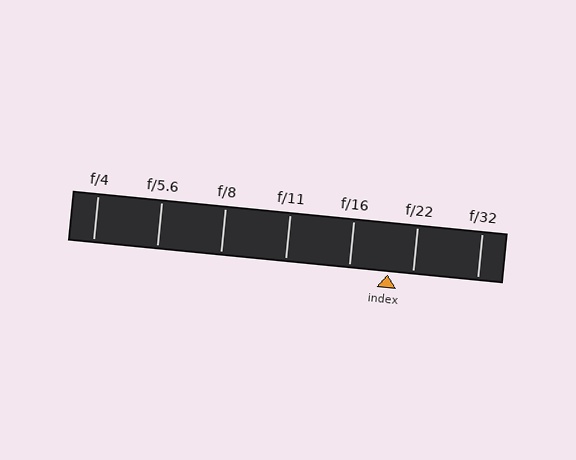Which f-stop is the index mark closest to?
The index mark is closest to f/22.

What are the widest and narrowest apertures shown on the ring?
The widest aperture shown is f/4 and the narrowest is f/32.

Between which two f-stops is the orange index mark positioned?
The index mark is between f/16 and f/22.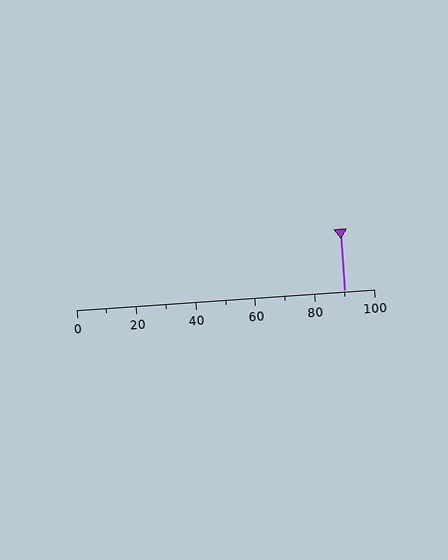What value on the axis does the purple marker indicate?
The marker indicates approximately 90.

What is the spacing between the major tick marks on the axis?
The major ticks are spaced 20 apart.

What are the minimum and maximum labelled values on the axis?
The axis runs from 0 to 100.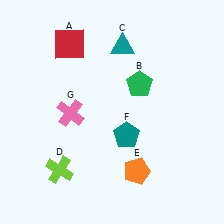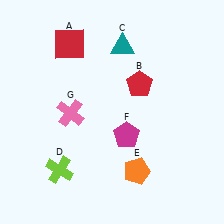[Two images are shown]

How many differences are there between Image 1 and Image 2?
There are 2 differences between the two images.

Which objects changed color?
B changed from green to red. F changed from teal to magenta.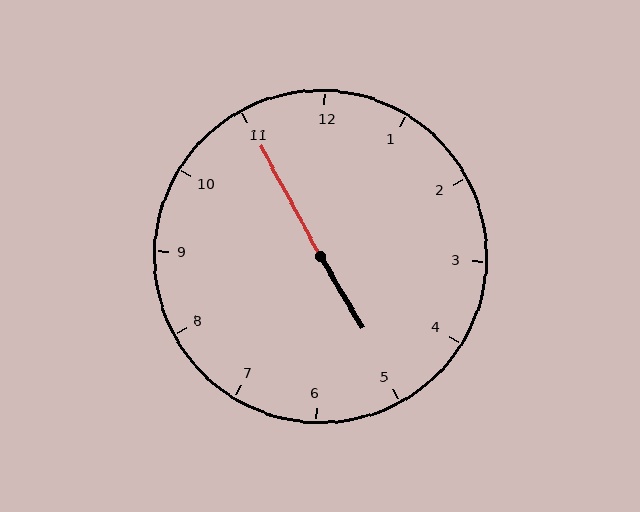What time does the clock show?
4:55.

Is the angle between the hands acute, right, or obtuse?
It is obtuse.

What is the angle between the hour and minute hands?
Approximately 178 degrees.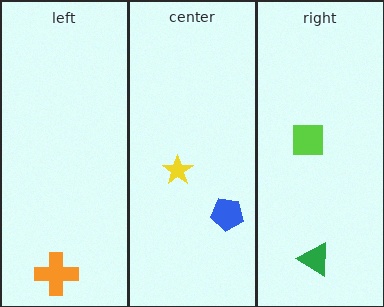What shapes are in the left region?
The orange cross.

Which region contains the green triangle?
The right region.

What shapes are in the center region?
The blue pentagon, the yellow star.